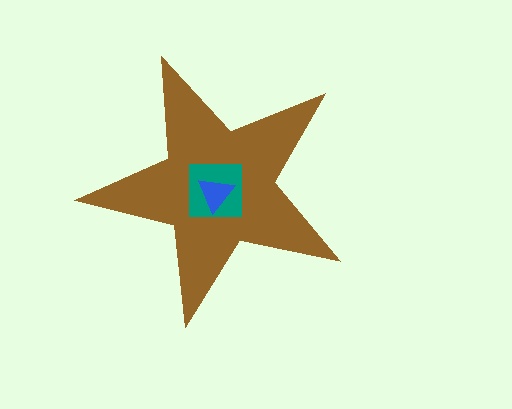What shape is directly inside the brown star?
The teal square.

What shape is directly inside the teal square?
The blue triangle.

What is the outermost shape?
The brown star.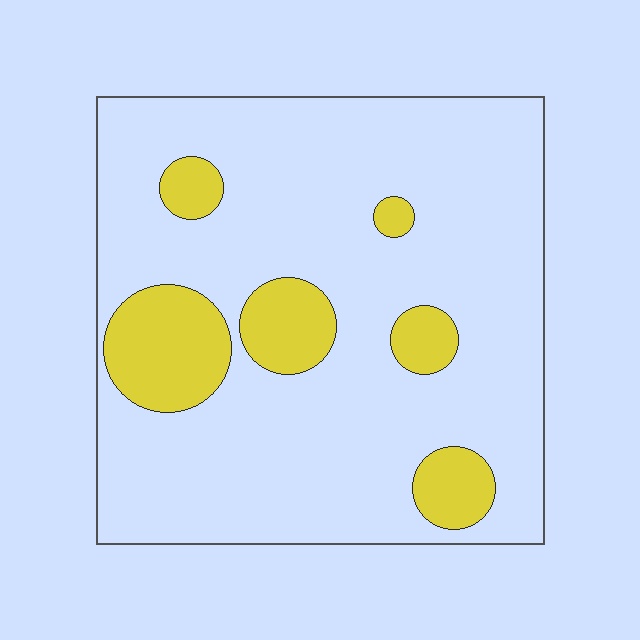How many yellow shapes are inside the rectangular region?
6.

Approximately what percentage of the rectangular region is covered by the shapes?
Approximately 15%.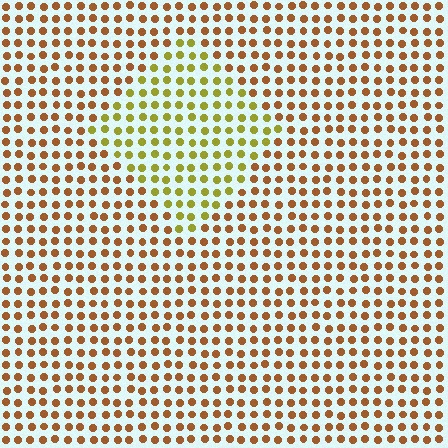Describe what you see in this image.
The image is filled with small brown elements in a uniform arrangement. A diamond-shaped region is visible where the elements are tinted to a slightly different hue, forming a subtle color boundary.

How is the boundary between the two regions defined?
The boundary is defined purely by a slight shift in hue (about 40 degrees). Spacing, size, and orientation are identical on both sides.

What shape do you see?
I see a diamond.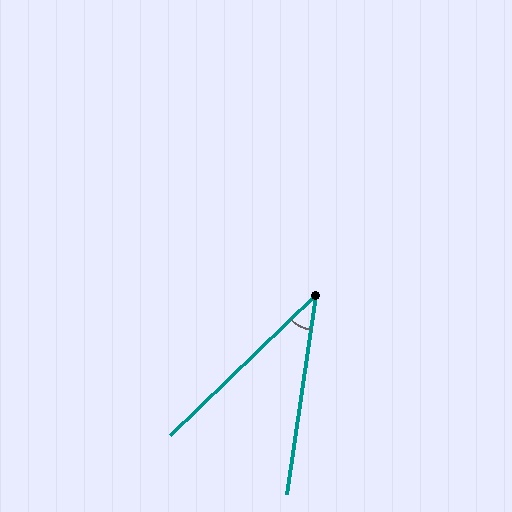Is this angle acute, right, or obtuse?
It is acute.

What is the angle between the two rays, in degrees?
Approximately 38 degrees.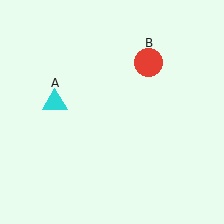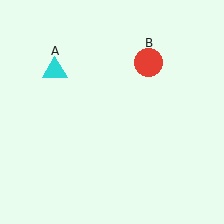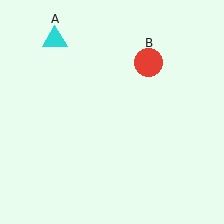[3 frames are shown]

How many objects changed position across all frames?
1 object changed position: cyan triangle (object A).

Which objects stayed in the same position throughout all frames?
Red circle (object B) remained stationary.